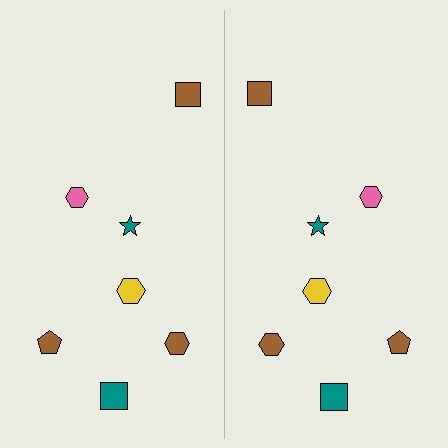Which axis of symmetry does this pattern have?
The pattern has a vertical axis of symmetry running through the center of the image.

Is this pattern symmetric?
Yes, this pattern has bilateral (reflection) symmetry.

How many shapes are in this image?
There are 14 shapes in this image.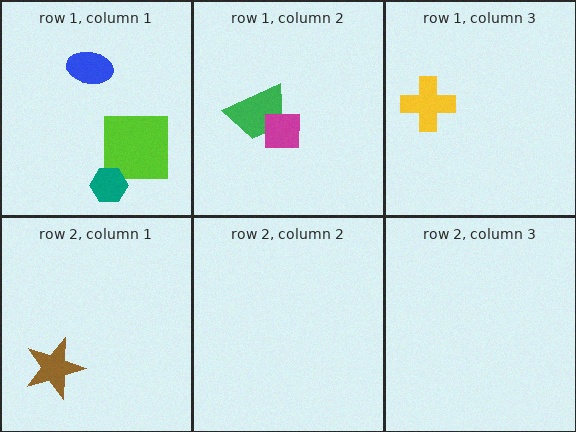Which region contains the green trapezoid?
The row 1, column 2 region.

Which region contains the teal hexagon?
The row 1, column 1 region.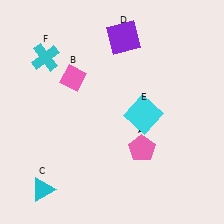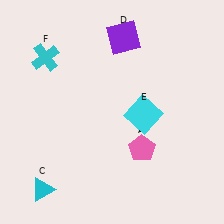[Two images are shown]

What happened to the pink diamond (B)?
The pink diamond (B) was removed in Image 2. It was in the top-left area of Image 1.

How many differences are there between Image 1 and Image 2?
There is 1 difference between the two images.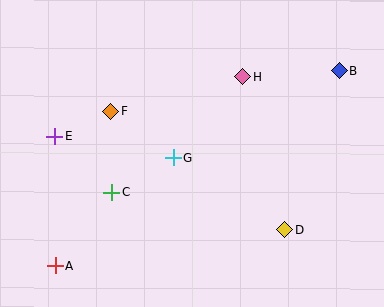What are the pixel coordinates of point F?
Point F is at (111, 111).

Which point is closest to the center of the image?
Point G at (173, 158) is closest to the center.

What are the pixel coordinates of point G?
Point G is at (173, 158).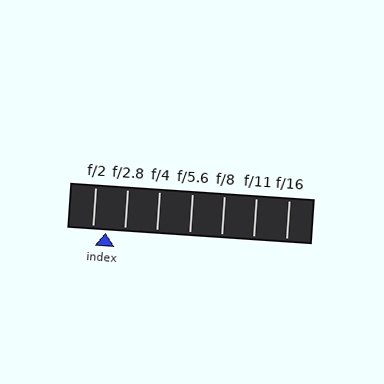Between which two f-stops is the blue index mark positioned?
The index mark is between f/2 and f/2.8.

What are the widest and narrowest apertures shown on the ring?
The widest aperture shown is f/2 and the narrowest is f/16.